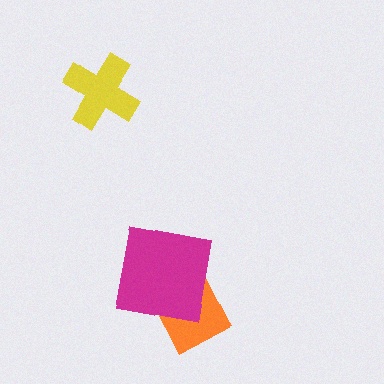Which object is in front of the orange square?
The magenta square is in front of the orange square.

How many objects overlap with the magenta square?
1 object overlaps with the magenta square.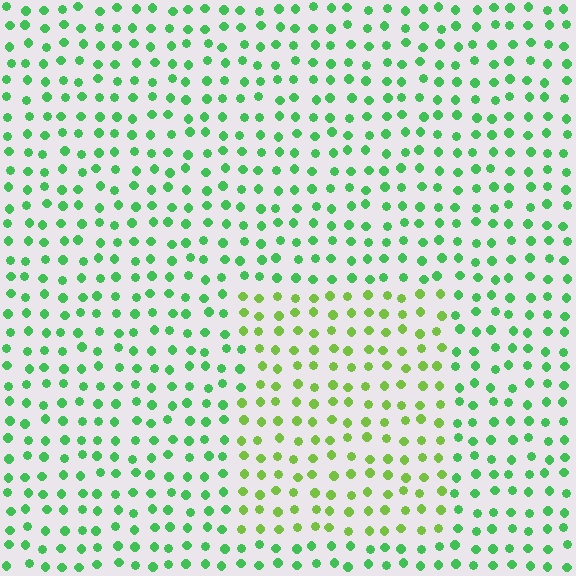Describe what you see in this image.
The image is filled with small green elements in a uniform arrangement. A rectangle-shaped region is visible where the elements are tinted to a slightly different hue, forming a subtle color boundary.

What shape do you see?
I see a rectangle.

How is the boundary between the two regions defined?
The boundary is defined purely by a slight shift in hue (about 34 degrees). Spacing, size, and orientation are identical on both sides.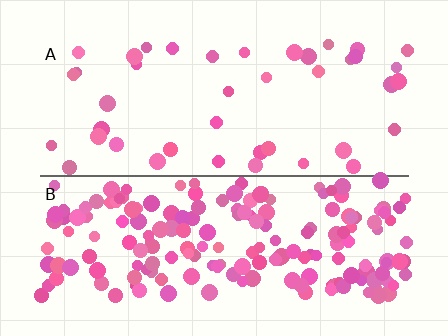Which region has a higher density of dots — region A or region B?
B (the bottom).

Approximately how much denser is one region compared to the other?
Approximately 4.3× — region B over region A.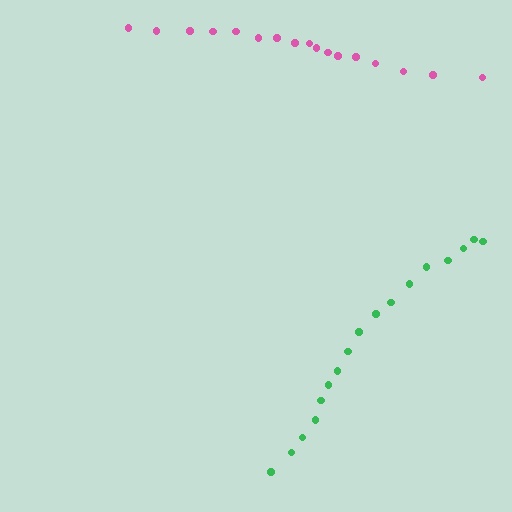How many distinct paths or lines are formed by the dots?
There are 2 distinct paths.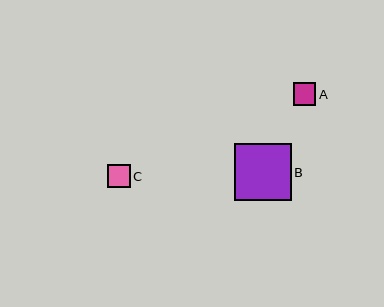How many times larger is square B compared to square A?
Square B is approximately 2.5 times the size of square A.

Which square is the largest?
Square B is the largest with a size of approximately 57 pixels.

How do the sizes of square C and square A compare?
Square C and square A are approximately the same size.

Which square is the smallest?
Square A is the smallest with a size of approximately 22 pixels.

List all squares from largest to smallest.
From largest to smallest: B, C, A.